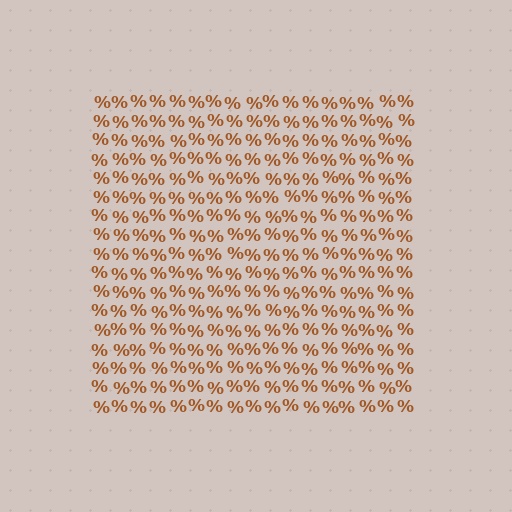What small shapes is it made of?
It is made of small percent signs.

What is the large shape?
The large shape is a square.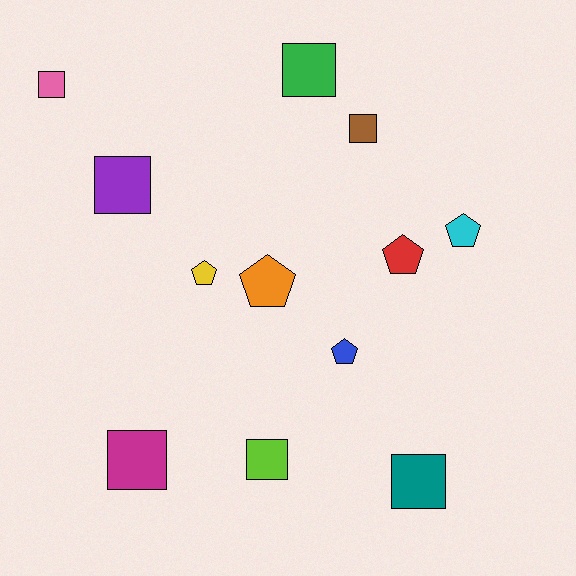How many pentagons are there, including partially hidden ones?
There are 5 pentagons.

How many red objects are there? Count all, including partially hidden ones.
There is 1 red object.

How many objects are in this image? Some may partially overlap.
There are 12 objects.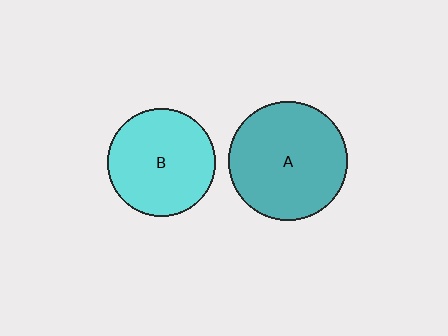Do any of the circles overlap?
No, none of the circles overlap.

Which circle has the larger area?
Circle A (teal).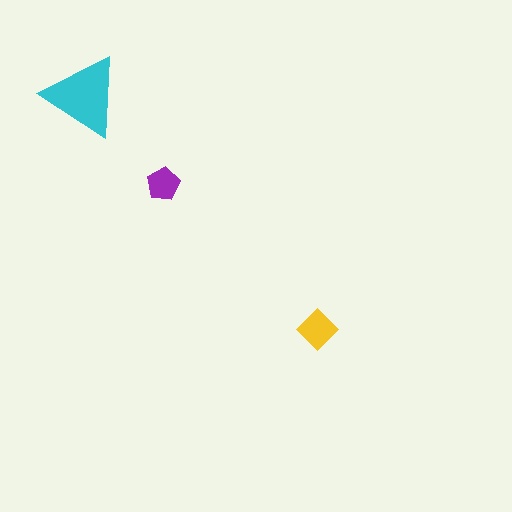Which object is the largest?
The cyan triangle.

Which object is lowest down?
The yellow diamond is bottommost.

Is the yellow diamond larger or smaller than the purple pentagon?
Larger.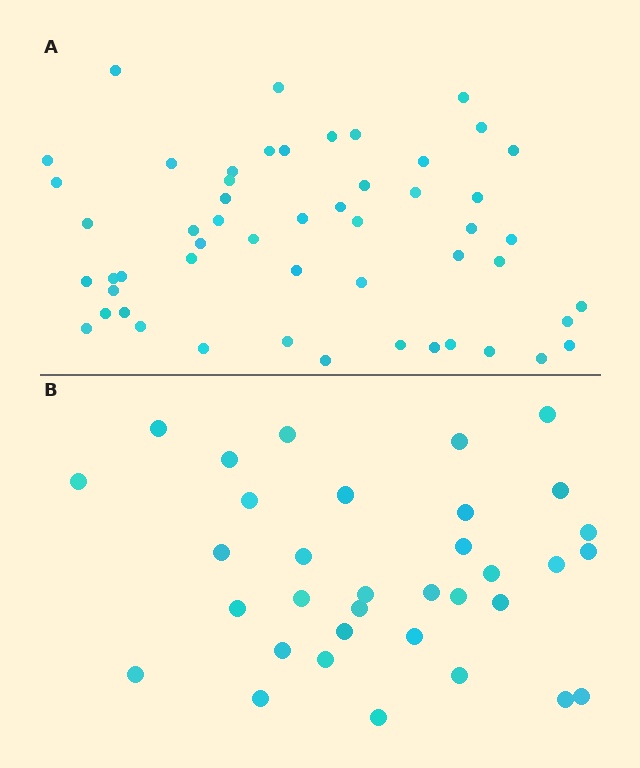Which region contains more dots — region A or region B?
Region A (the top region) has more dots.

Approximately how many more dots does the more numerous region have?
Region A has approximately 20 more dots than region B.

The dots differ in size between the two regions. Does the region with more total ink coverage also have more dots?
No. Region B has more total ink coverage because its dots are larger, but region A actually contains more individual dots. Total area can be misleading — the number of items is what matters here.